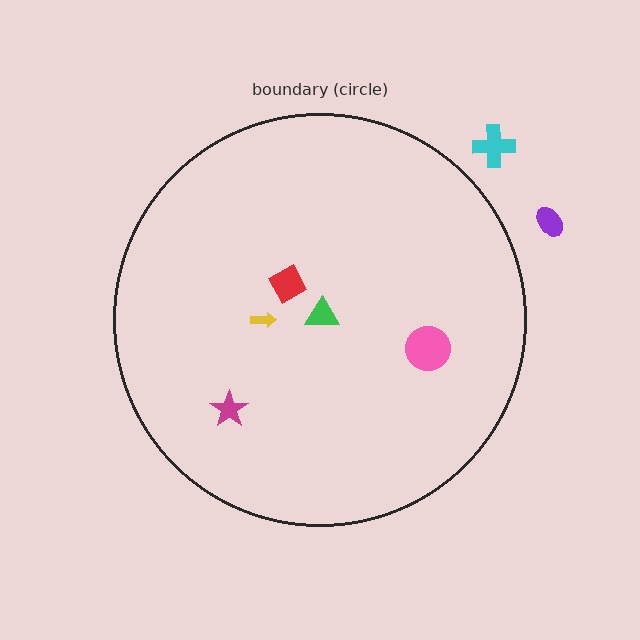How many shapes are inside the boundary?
5 inside, 2 outside.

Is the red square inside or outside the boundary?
Inside.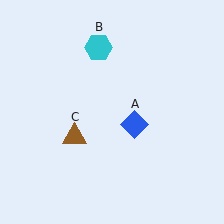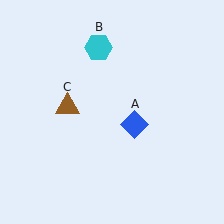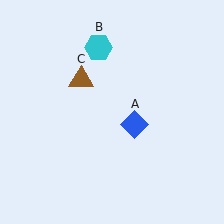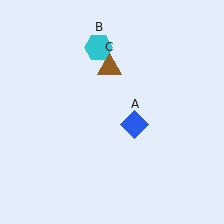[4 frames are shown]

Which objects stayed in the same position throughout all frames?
Blue diamond (object A) and cyan hexagon (object B) remained stationary.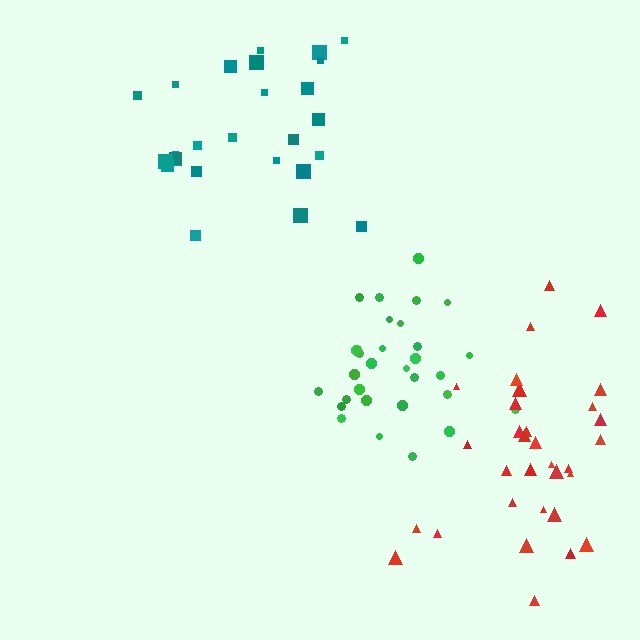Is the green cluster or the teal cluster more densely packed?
Green.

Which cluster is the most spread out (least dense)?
Red.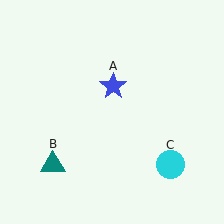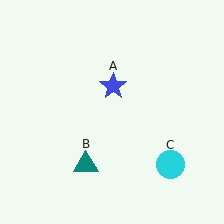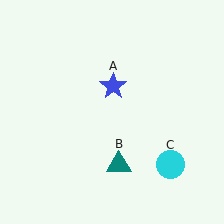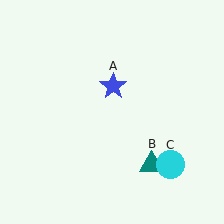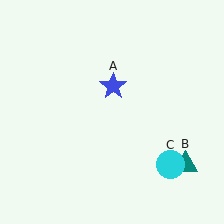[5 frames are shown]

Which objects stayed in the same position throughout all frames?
Blue star (object A) and cyan circle (object C) remained stationary.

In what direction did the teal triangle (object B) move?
The teal triangle (object B) moved right.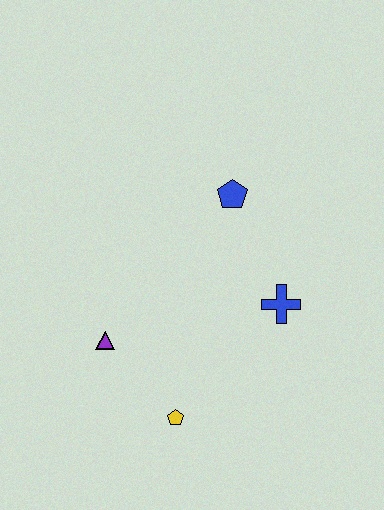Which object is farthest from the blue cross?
The purple triangle is farthest from the blue cross.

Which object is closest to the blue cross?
The blue pentagon is closest to the blue cross.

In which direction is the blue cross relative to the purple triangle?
The blue cross is to the right of the purple triangle.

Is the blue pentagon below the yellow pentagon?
No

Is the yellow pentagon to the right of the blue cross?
No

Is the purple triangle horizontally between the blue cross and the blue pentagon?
No